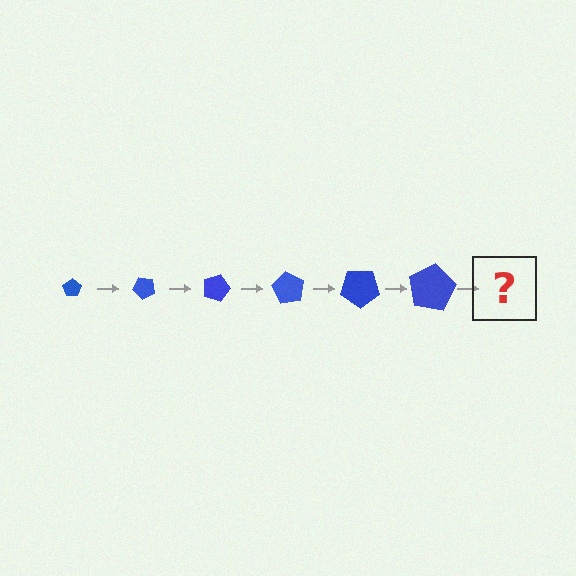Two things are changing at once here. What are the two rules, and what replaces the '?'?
The two rules are that the pentagon grows larger each step and it rotates 45 degrees each step. The '?' should be a pentagon, larger than the previous one and rotated 270 degrees from the start.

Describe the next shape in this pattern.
It should be a pentagon, larger than the previous one and rotated 270 degrees from the start.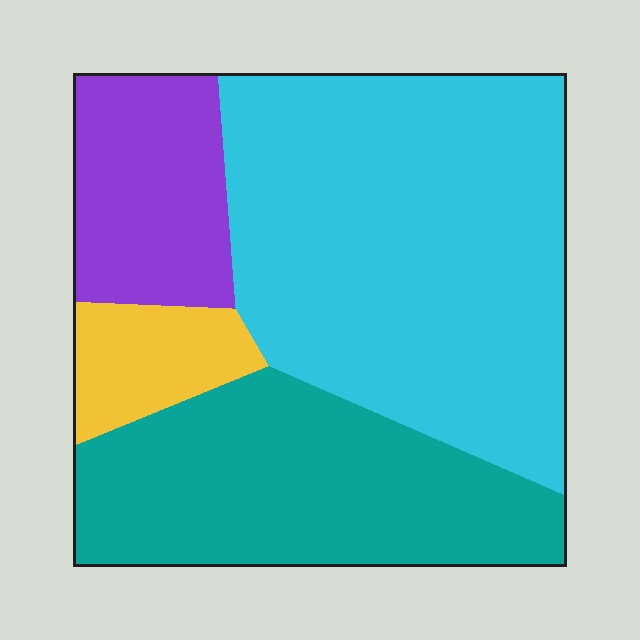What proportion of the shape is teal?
Teal takes up about one third (1/3) of the shape.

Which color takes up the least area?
Yellow, at roughly 10%.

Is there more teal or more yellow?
Teal.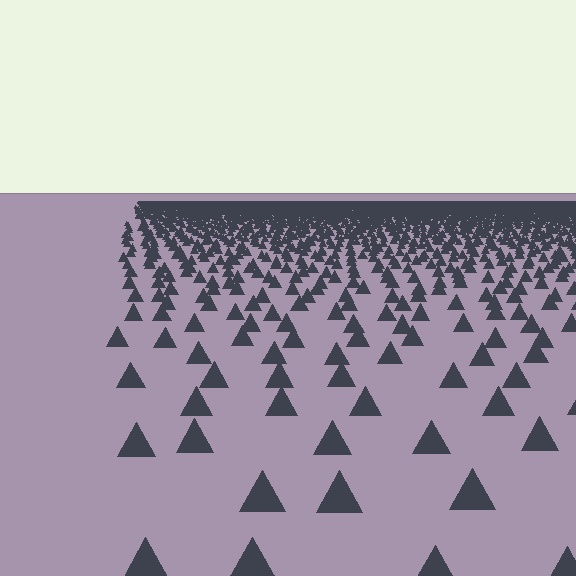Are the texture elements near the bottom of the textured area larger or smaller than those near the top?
Larger. Near the bottom, elements are closer to the viewer and appear at a bigger on-screen size.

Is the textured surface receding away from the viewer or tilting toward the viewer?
The surface is receding away from the viewer. Texture elements get smaller and denser toward the top.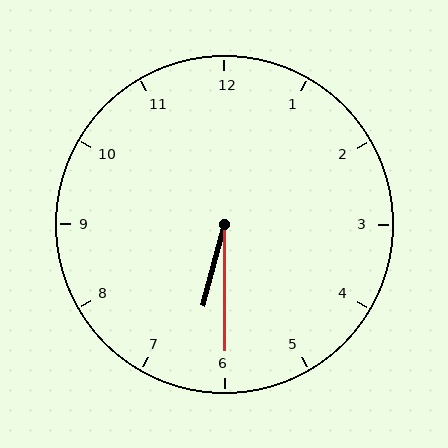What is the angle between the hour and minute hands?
Approximately 15 degrees.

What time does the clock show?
6:30.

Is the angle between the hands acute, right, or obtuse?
It is acute.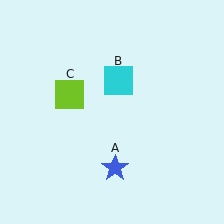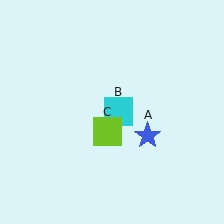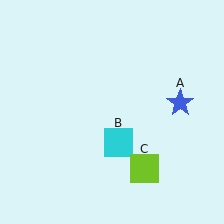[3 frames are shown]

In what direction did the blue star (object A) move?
The blue star (object A) moved up and to the right.